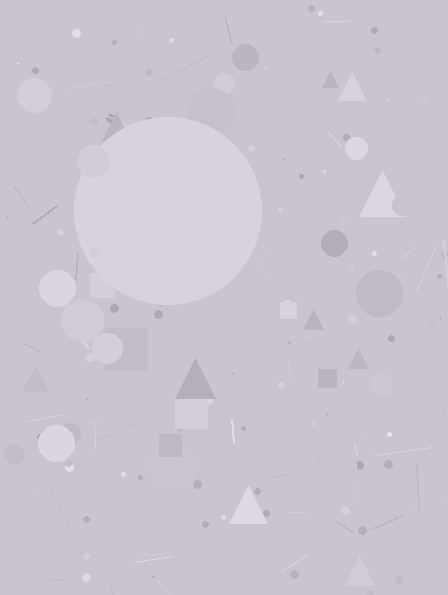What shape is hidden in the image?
A circle is hidden in the image.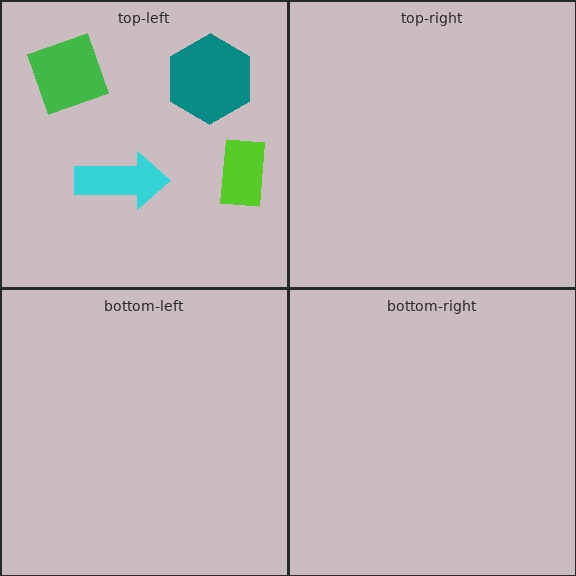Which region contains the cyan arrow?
The top-left region.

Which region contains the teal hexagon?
The top-left region.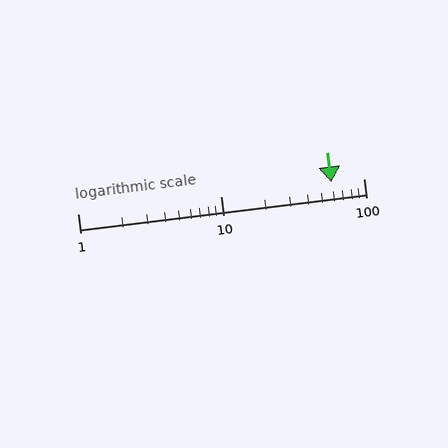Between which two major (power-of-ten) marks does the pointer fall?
The pointer is between 10 and 100.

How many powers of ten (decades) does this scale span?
The scale spans 2 decades, from 1 to 100.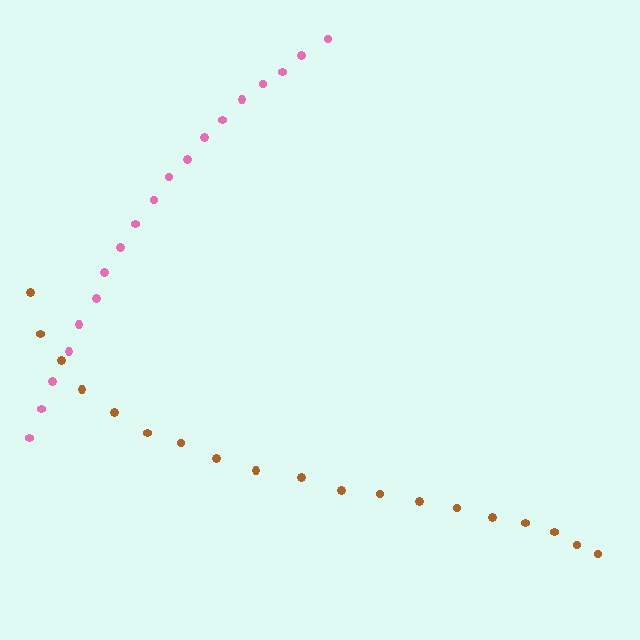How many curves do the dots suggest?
There are 2 distinct paths.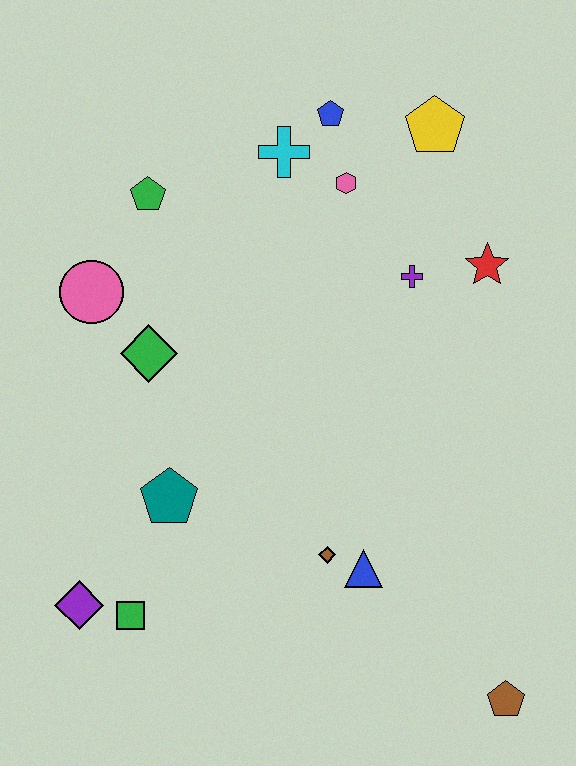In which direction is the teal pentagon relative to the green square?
The teal pentagon is above the green square.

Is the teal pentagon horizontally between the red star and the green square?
Yes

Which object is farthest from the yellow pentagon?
The purple diamond is farthest from the yellow pentagon.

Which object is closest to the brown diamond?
The blue triangle is closest to the brown diamond.